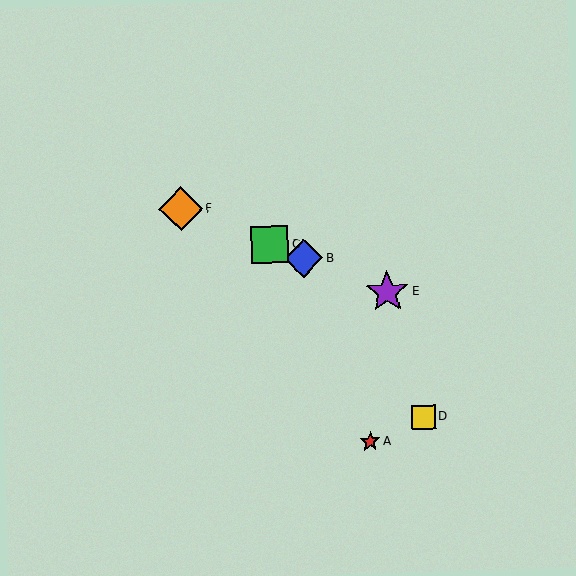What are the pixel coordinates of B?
Object B is at (304, 258).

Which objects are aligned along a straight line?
Objects B, C, E, F are aligned along a straight line.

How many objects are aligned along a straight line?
4 objects (B, C, E, F) are aligned along a straight line.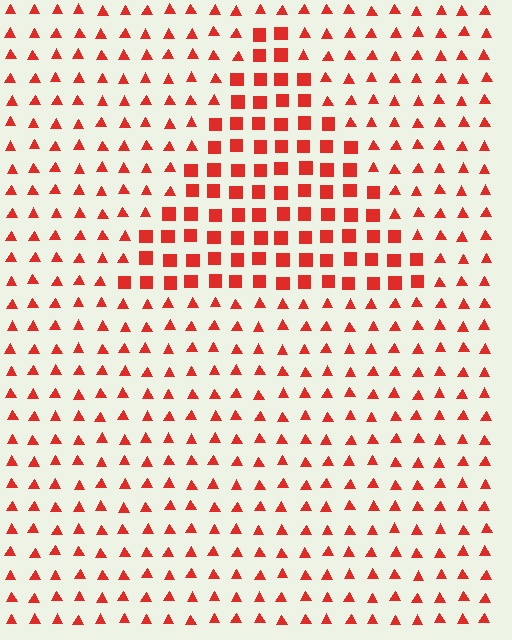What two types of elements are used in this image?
The image uses squares inside the triangle region and triangles outside it.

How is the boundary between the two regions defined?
The boundary is defined by a change in element shape: squares inside vs. triangles outside. All elements share the same color and spacing.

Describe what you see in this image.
The image is filled with small red elements arranged in a uniform grid. A triangle-shaped region contains squares, while the surrounding area contains triangles. The boundary is defined purely by the change in element shape.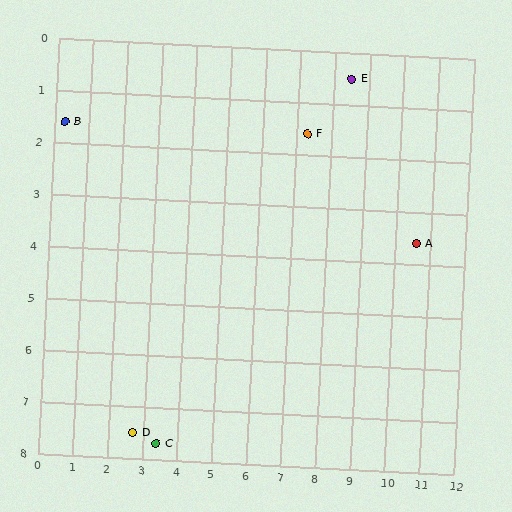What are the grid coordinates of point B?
Point B is at approximately (0.3, 1.6).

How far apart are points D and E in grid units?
Points D and E are about 9.1 grid units apart.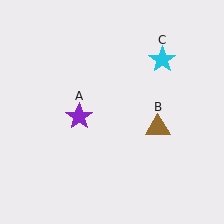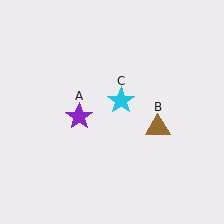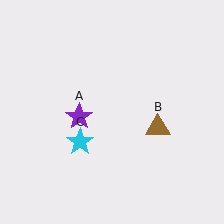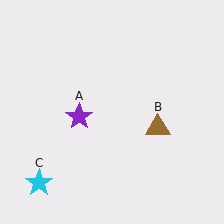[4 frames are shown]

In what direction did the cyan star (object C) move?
The cyan star (object C) moved down and to the left.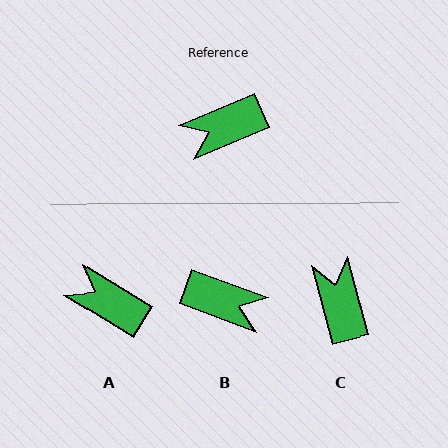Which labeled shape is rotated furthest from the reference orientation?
B, about 137 degrees away.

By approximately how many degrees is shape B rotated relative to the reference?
Approximately 137 degrees counter-clockwise.